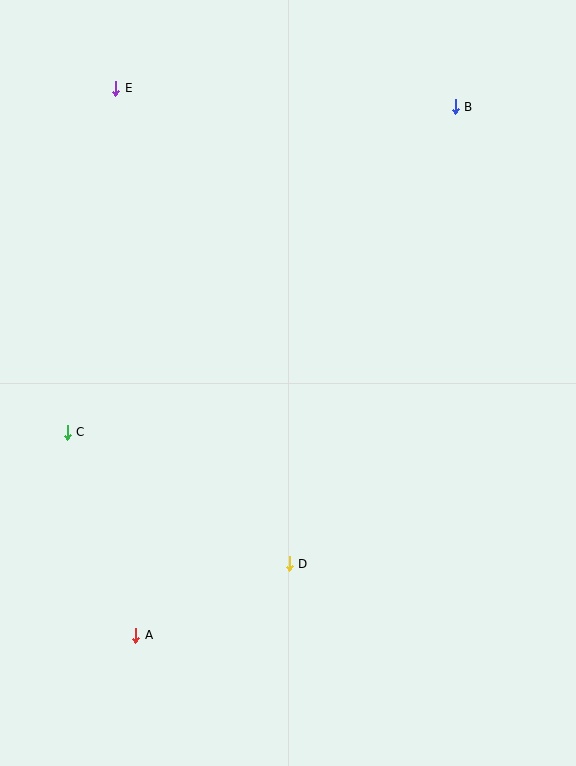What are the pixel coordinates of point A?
Point A is at (136, 635).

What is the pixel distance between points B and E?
The distance between B and E is 340 pixels.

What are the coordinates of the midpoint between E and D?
The midpoint between E and D is at (203, 326).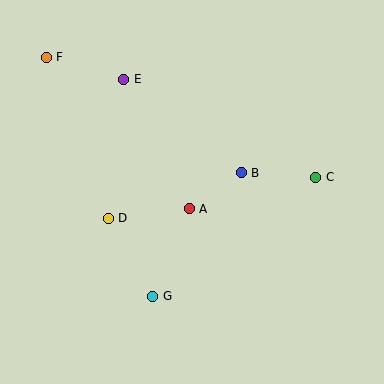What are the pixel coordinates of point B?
Point B is at (241, 173).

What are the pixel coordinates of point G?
Point G is at (153, 296).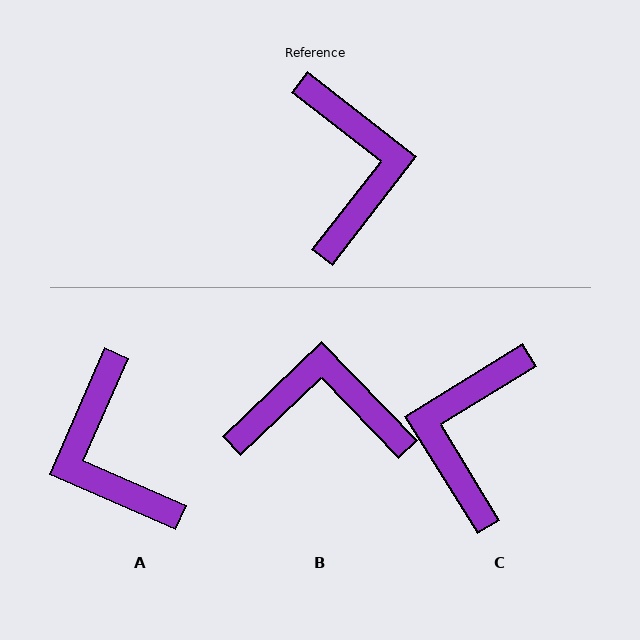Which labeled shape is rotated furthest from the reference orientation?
A, about 166 degrees away.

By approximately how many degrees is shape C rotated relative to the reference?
Approximately 159 degrees counter-clockwise.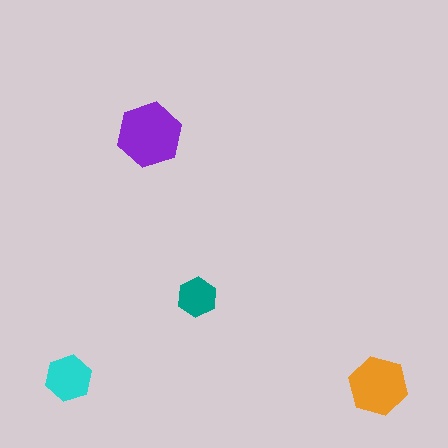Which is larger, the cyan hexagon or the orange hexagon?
The orange one.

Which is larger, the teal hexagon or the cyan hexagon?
The cyan one.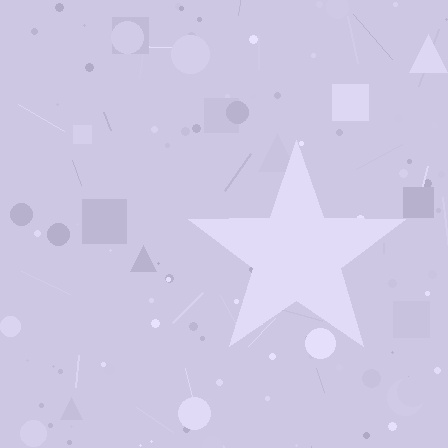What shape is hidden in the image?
A star is hidden in the image.